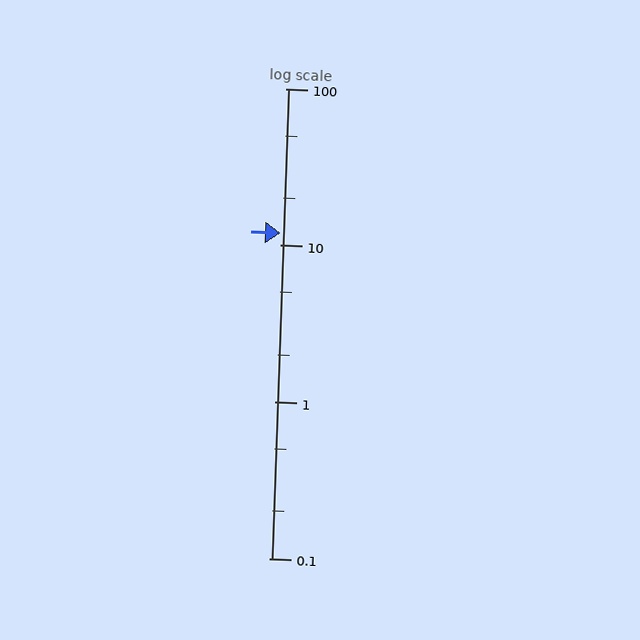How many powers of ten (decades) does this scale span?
The scale spans 3 decades, from 0.1 to 100.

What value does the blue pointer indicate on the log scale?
The pointer indicates approximately 12.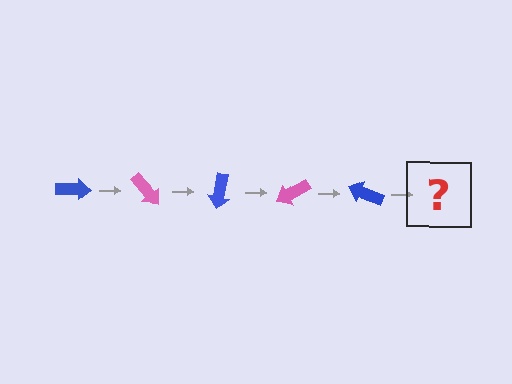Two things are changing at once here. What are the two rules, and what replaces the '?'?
The two rules are that it rotates 50 degrees each step and the color cycles through blue and pink. The '?' should be a pink arrow, rotated 250 degrees from the start.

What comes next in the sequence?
The next element should be a pink arrow, rotated 250 degrees from the start.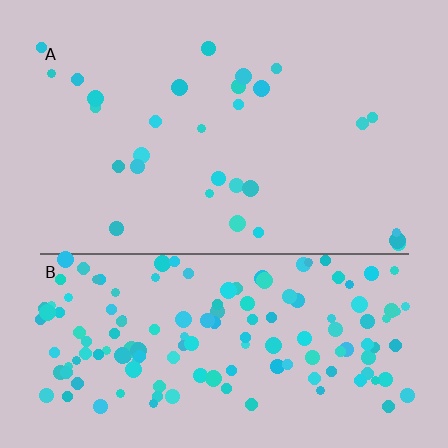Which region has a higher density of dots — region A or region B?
B (the bottom).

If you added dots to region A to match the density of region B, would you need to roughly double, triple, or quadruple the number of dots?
Approximately quadruple.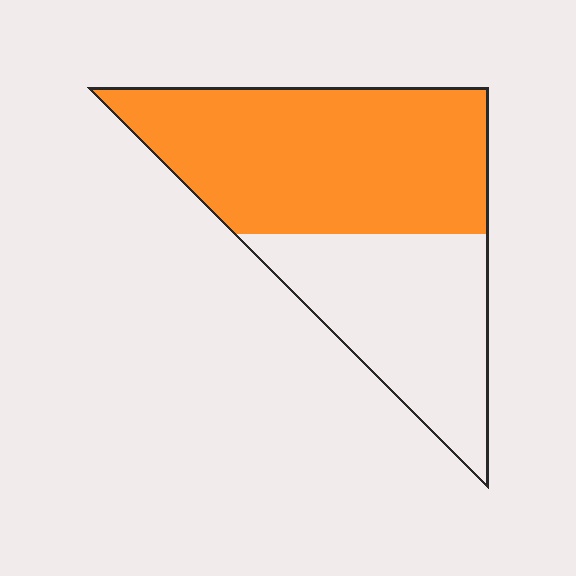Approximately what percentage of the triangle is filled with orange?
Approximately 60%.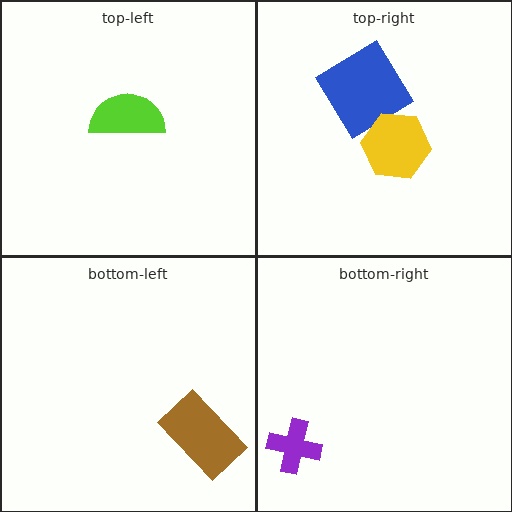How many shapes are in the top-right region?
2.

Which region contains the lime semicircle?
The top-left region.